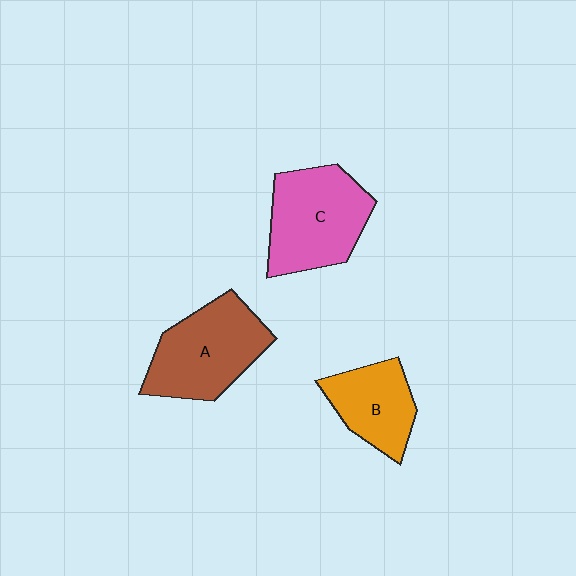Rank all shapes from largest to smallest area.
From largest to smallest: C (pink), A (brown), B (orange).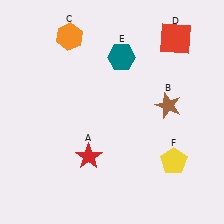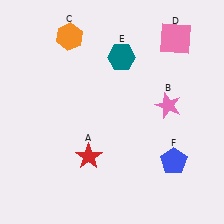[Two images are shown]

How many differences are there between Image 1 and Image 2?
There are 3 differences between the two images.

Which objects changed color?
B changed from brown to pink. D changed from red to pink. F changed from yellow to blue.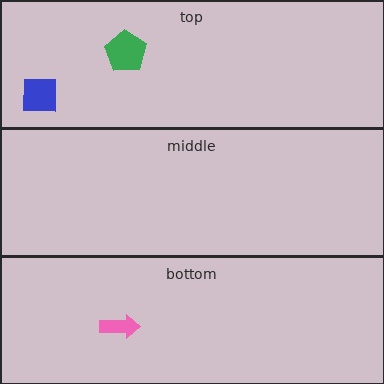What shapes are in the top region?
The blue square, the green pentagon.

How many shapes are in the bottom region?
1.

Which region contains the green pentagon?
The top region.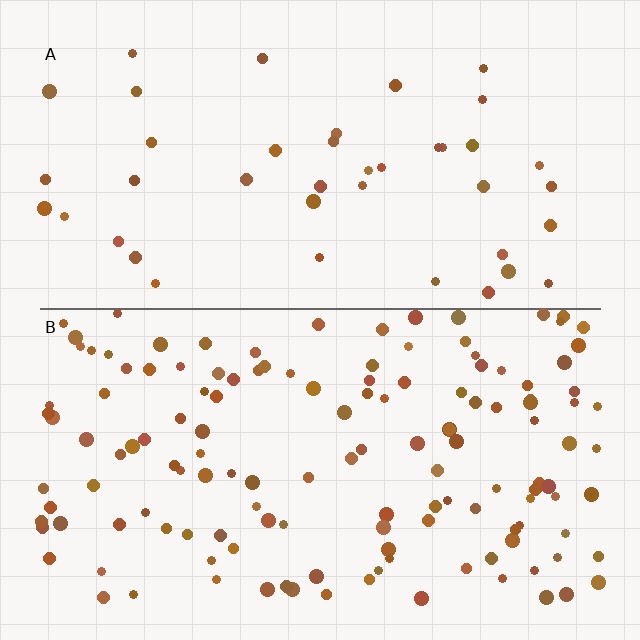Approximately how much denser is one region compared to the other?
Approximately 3.3× — region B over region A.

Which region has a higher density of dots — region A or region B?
B (the bottom).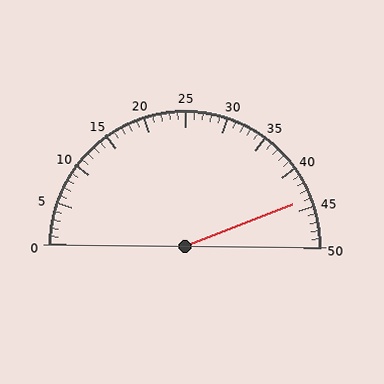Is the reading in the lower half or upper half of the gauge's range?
The reading is in the upper half of the range (0 to 50).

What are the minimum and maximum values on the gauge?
The gauge ranges from 0 to 50.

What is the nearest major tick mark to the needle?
The nearest major tick mark is 45.